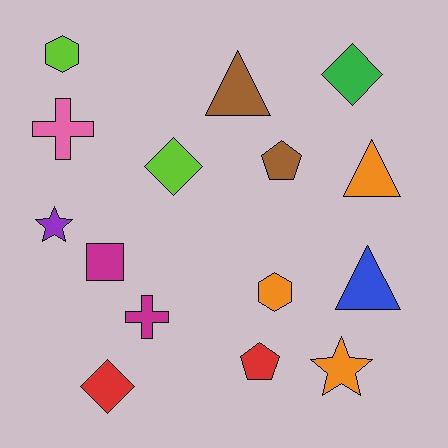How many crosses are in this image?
There are 2 crosses.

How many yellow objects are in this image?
There are no yellow objects.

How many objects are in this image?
There are 15 objects.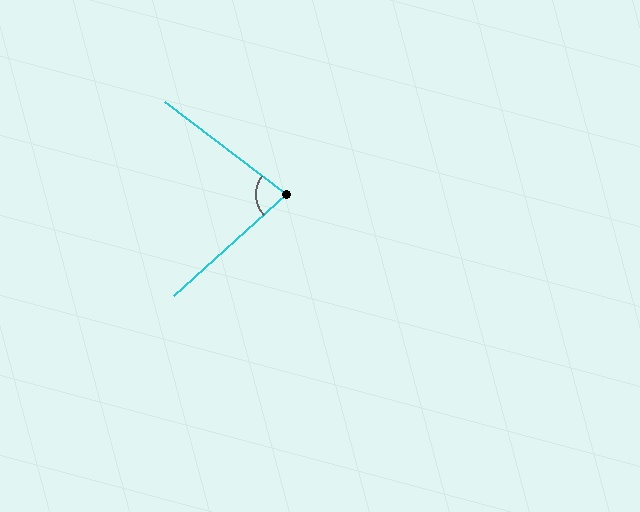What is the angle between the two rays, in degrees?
Approximately 80 degrees.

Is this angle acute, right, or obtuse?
It is acute.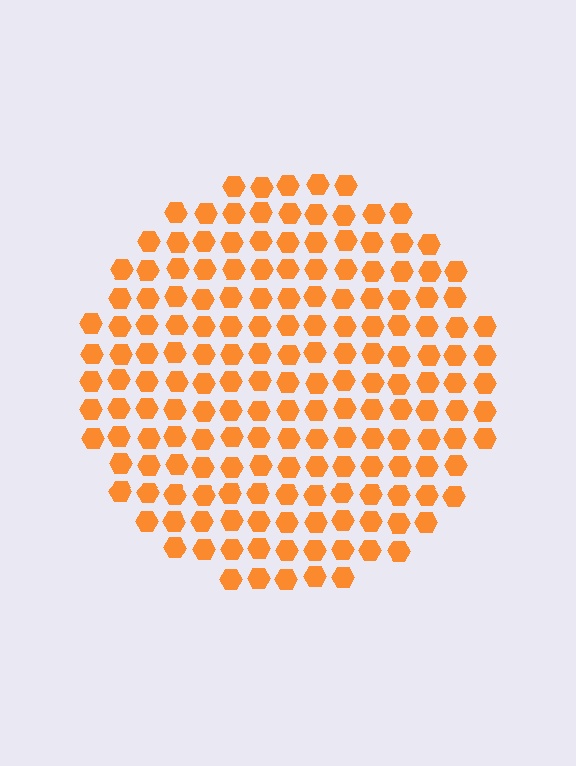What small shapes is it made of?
It is made of small hexagons.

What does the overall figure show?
The overall figure shows a circle.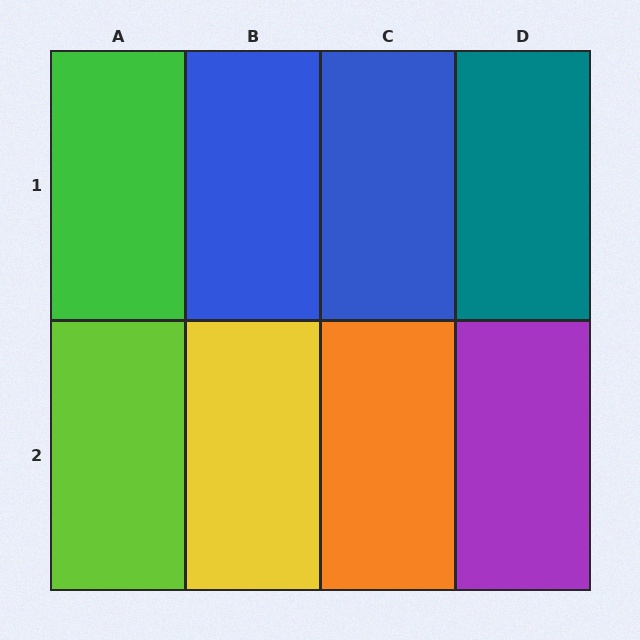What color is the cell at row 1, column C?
Blue.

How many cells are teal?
1 cell is teal.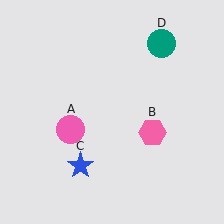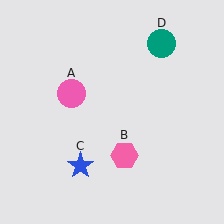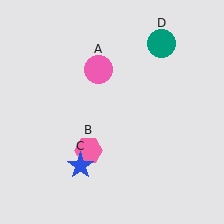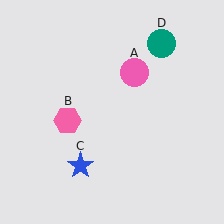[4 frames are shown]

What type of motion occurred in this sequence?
The pink circle (object A), pink hexagon (object B) rotated clockwise around the center of the scene.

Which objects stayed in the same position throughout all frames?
Blue star (object C) and teal circle (object D) remained stationary.